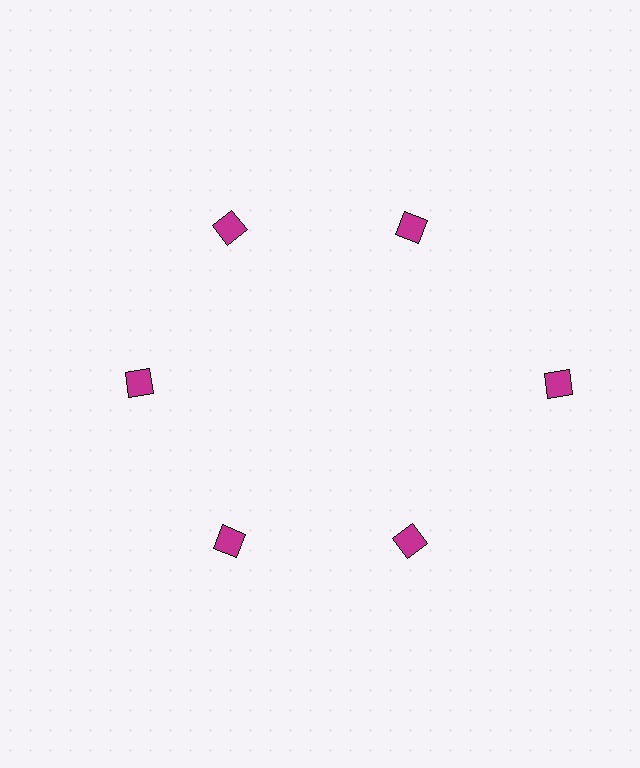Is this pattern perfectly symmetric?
No. The 6 magenta squares are arranged in a ring, but one element near the 3 o'clock position is pushed outward from the center, breaking the 6-fold rotational symmetry.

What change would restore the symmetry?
The symmetry would be restored by moving it inward, back onto the ring so that all 6 squares sit at equal angles and equal distance from the center.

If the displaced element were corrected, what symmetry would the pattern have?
It would have 6-fold rotational symmetry — the pattern would map onto itself every 60 degrees.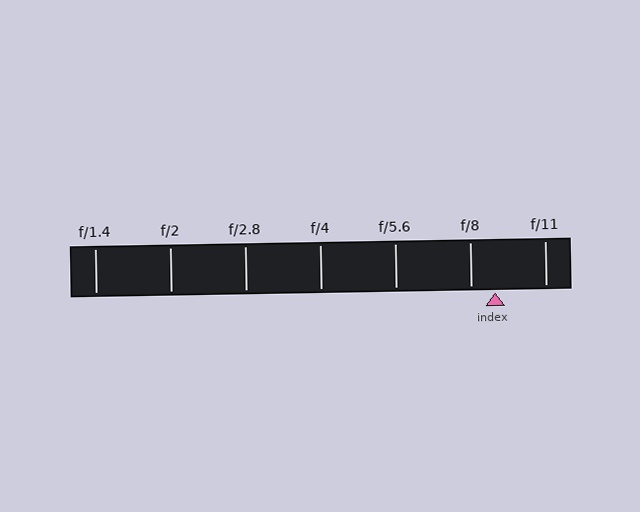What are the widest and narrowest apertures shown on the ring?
The widest aperture shown is f/1.4 and the narrowest is f/11.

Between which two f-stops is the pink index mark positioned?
The index mark is between f/8 and f/11.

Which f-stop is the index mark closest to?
The index mark is closest to f/8.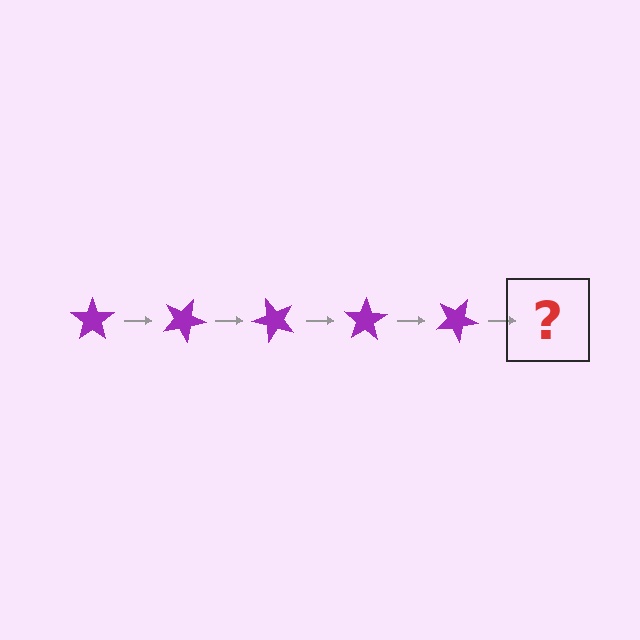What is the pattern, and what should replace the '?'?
The pattern is that the star rotates 25 degrees each step. The '?' should be a purple star rotated 125 degrees.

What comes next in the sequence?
The next element should be a purple star rotated 125 degrees.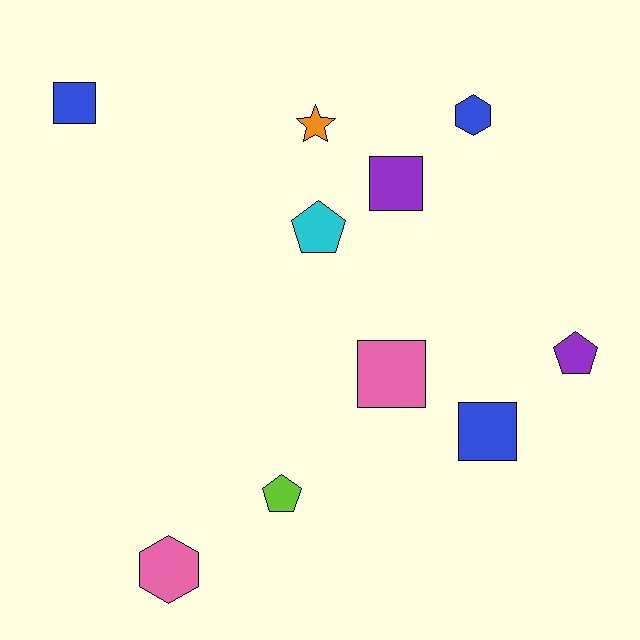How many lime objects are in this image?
There is 1 lime object.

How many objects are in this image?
There are 10 objects.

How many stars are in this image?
There is 1 star.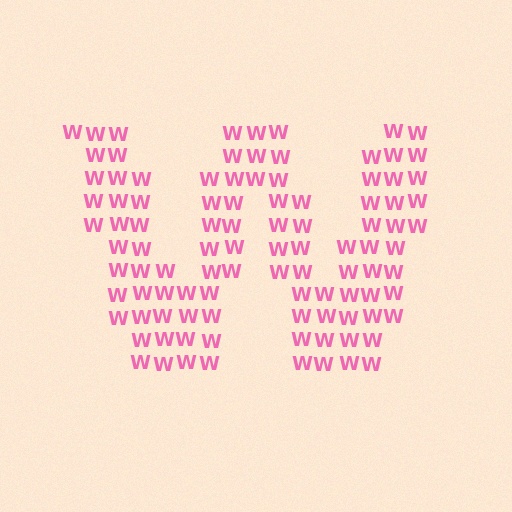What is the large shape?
The large shape is the letter W.